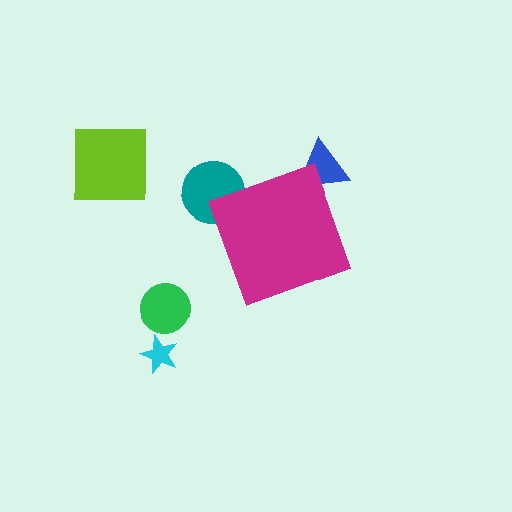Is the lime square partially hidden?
No, the lime square is fully visible.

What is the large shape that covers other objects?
A magenta diamond.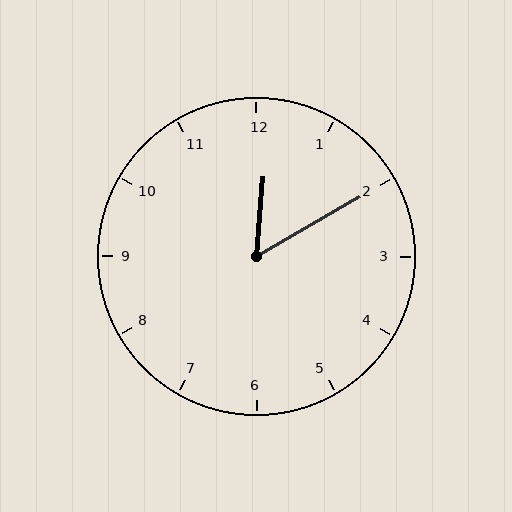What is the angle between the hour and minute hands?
Approximately 55 degrees.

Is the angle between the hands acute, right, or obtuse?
It is acute.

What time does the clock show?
12:10.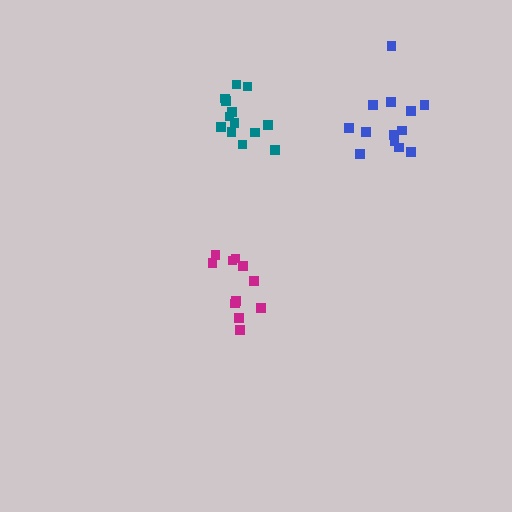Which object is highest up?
The teal cluster is topmost.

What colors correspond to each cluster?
The clusters are colored: blue, teal, magenta.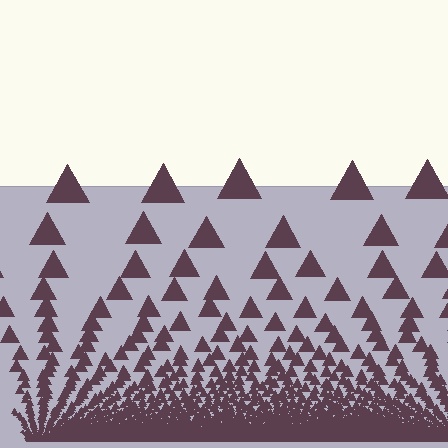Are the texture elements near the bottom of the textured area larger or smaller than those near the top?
Smaller. The gradient is inverted — elements near the bottom are smaller and denser.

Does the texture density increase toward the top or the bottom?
Density increases toward the bottom.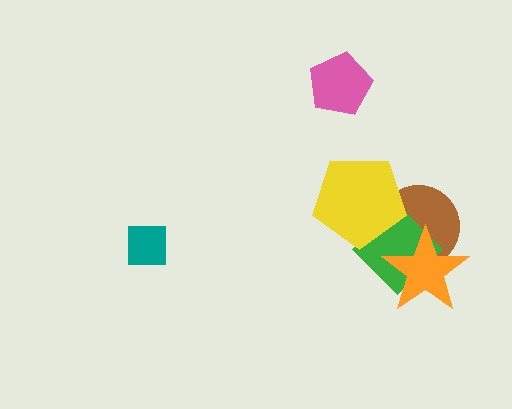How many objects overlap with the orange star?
2 objects overlap with the orange star.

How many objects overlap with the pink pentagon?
0 objects overlap with the pink pentagon.